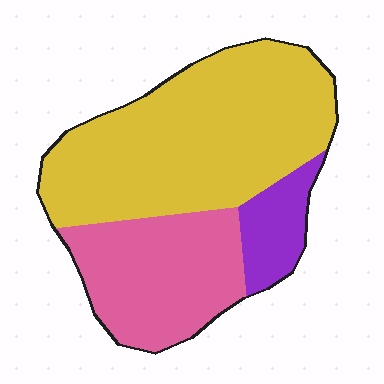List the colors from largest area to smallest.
From largest to smallest: yellow, pink, purple.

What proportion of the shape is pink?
Pink takes up between a sixth and a third of the shape.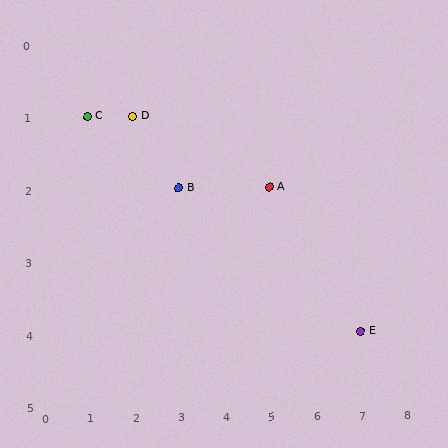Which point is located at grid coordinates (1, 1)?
Point C is at (1, 1).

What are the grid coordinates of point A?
Point A is at grid coordinates (5, 2).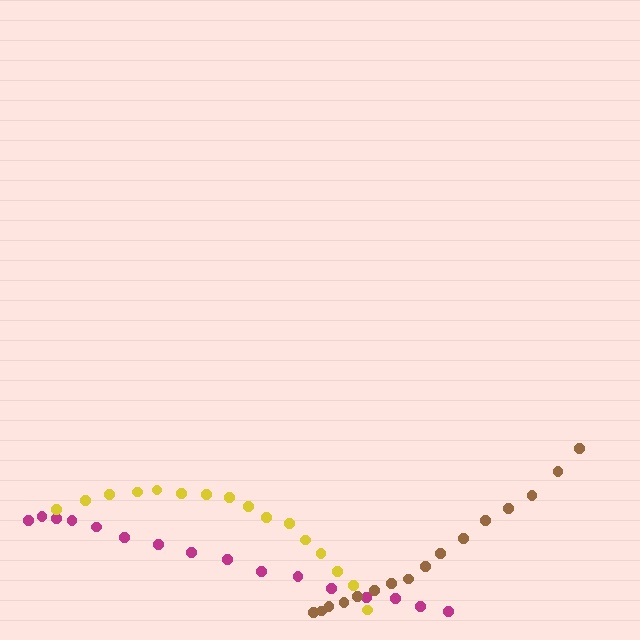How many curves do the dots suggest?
There are 3 distinct paths.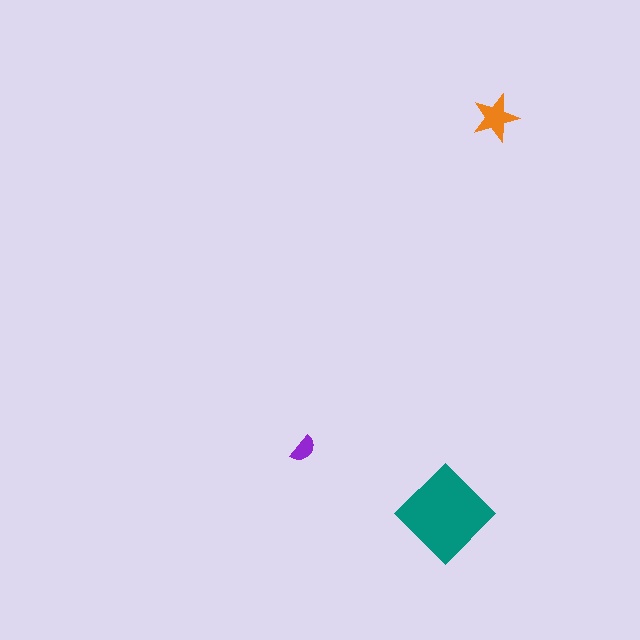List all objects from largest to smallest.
The teal diamond, the orange star, the purple semicircle.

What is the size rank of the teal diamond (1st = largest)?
1st.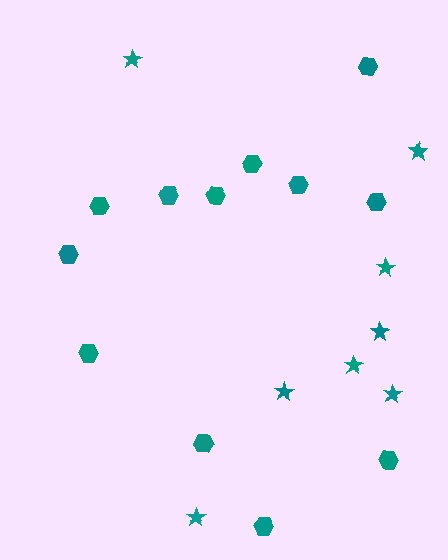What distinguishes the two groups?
There are 2 groups: one group of hexagons (12) and one group of stars (8).